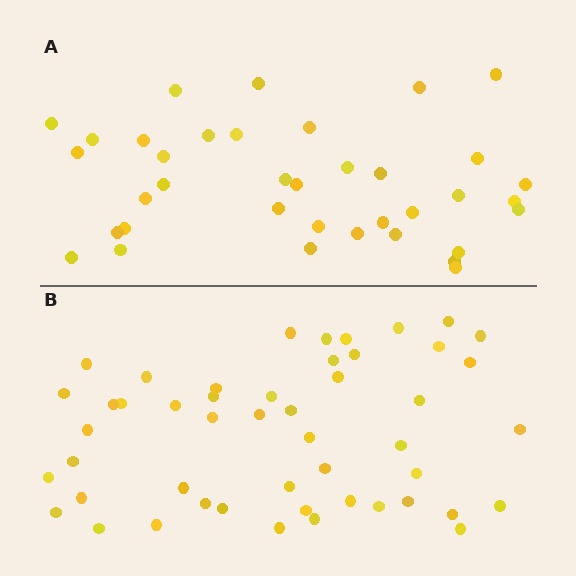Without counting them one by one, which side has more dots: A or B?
Region B (the bottom region) has more dots.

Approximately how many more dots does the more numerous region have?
Region B has roughly 12 or so more dots than region A.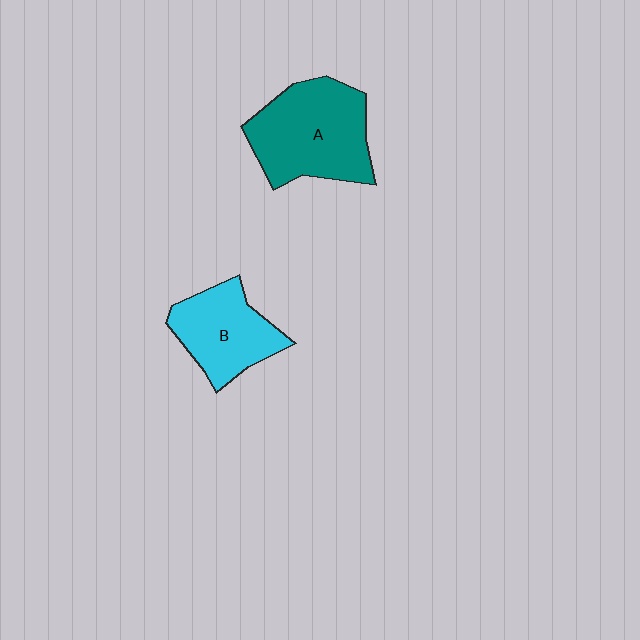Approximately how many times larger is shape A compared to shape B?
Approximately 1.4 times.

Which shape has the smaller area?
Shape B (cyan).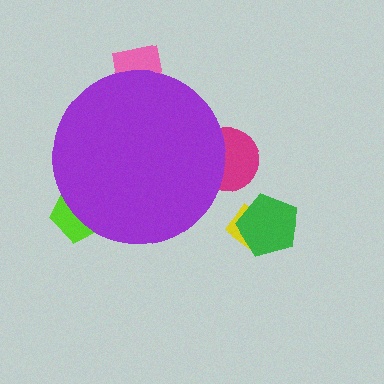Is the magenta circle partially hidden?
Yes, the magenta circle is partially hidden behind the purple circle.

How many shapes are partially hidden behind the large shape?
3 shapes are partially hidden.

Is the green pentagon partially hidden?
No, the green pentagon is fully visible.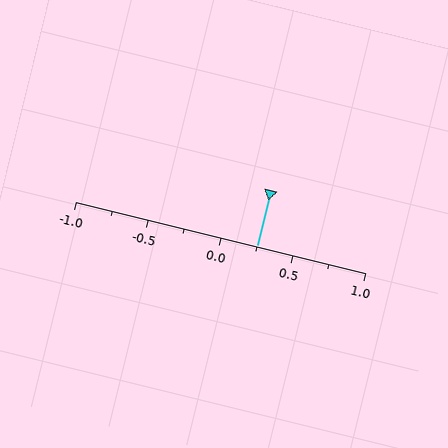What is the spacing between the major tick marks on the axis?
The major ticks are spaced 0.5 apart.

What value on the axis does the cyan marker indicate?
The marker indicates approximately 0.25.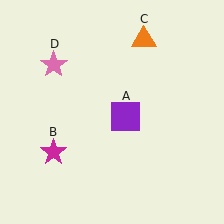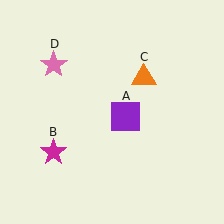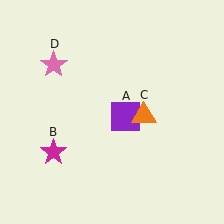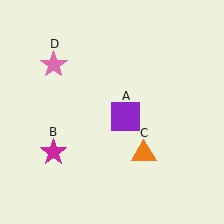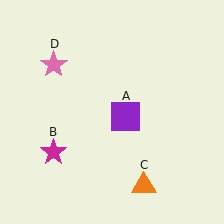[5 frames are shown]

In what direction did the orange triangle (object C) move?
The orange triangle (object C) moved down.